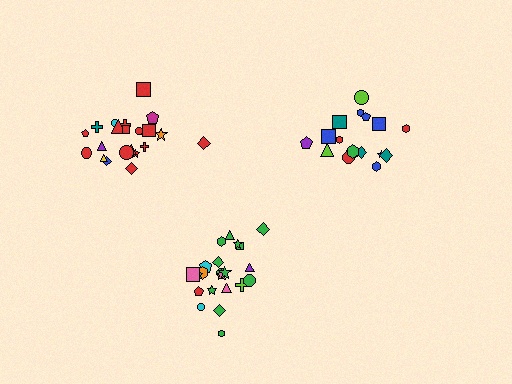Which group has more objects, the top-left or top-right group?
The top-left group.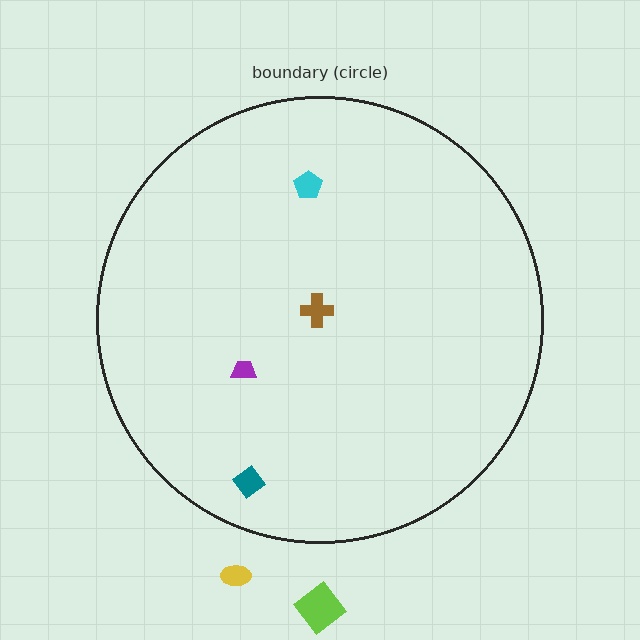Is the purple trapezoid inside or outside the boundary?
Inside.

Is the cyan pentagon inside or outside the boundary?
Inside.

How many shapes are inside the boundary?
4 inside, 2 outside.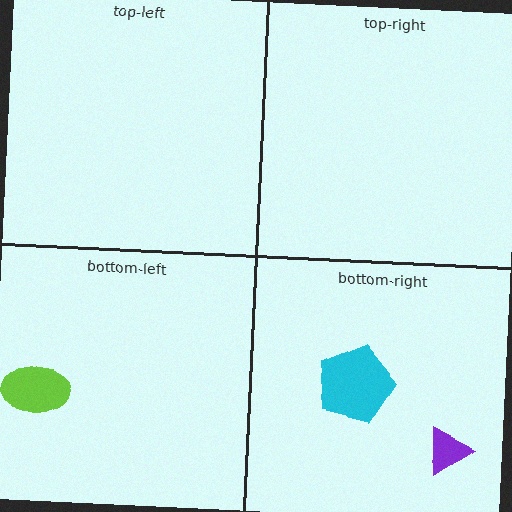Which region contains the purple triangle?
The bottom-right region.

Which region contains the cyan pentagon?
The bottom-right region.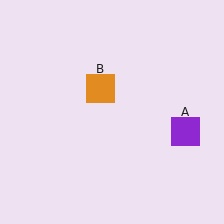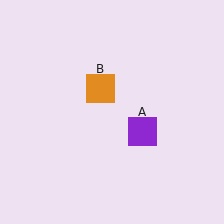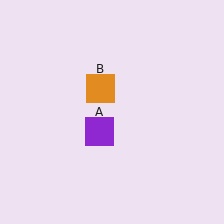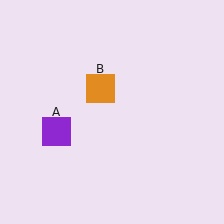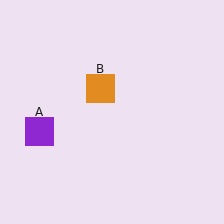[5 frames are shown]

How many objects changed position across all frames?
1 object changed position: purple square (object A).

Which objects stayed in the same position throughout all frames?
Orange square (object B) remained stationary.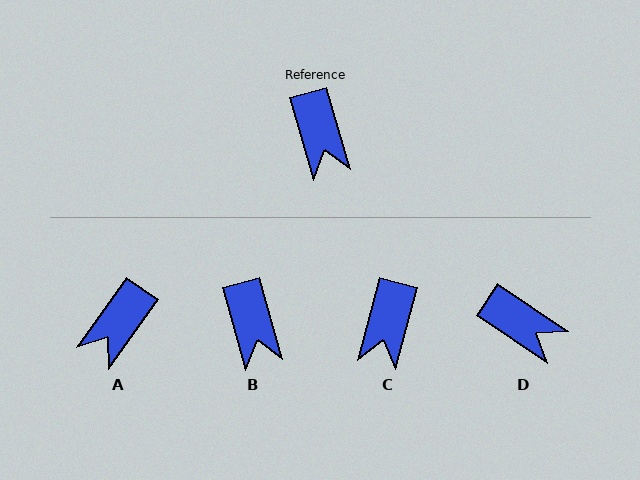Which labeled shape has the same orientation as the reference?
B.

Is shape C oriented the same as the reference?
No, it is off by about 31 degrees.